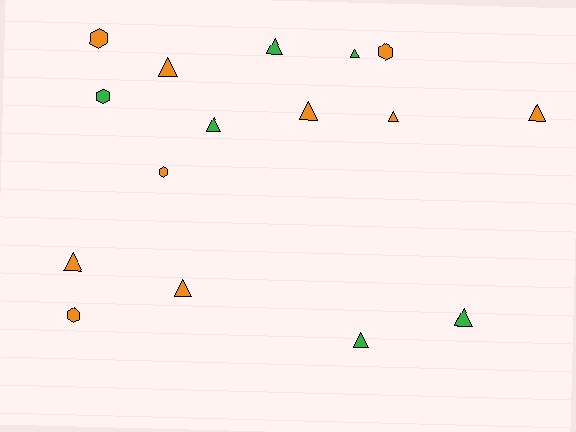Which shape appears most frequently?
Triangle, with 11 objects.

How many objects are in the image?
There are 16 objects.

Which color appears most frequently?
Orange, with 10 objects.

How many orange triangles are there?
There are 6 orange triangles.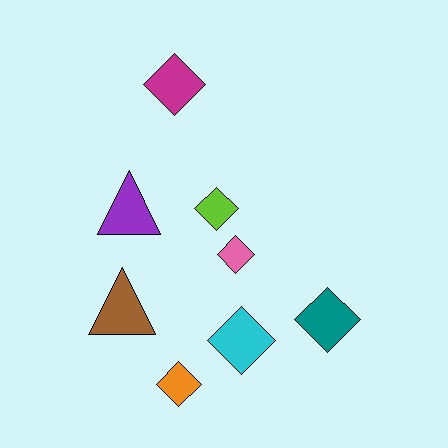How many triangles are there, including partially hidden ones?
There are 2 triangles.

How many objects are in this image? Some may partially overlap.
There are 8 objects.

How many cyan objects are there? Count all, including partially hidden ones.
There is 1 cyan object.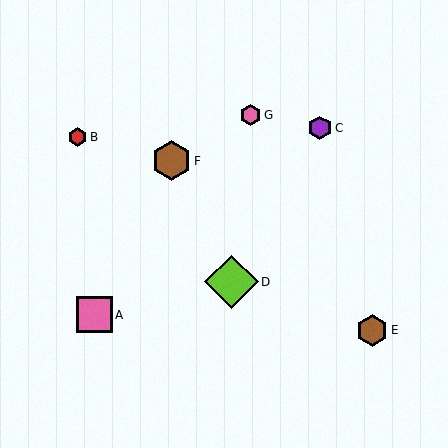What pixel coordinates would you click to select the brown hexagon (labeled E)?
Click at (372, 330) to select the brown hexagon E.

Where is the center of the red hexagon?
The center of the red hexagon is at (78, 137).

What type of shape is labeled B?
Shape B is a red hexagon.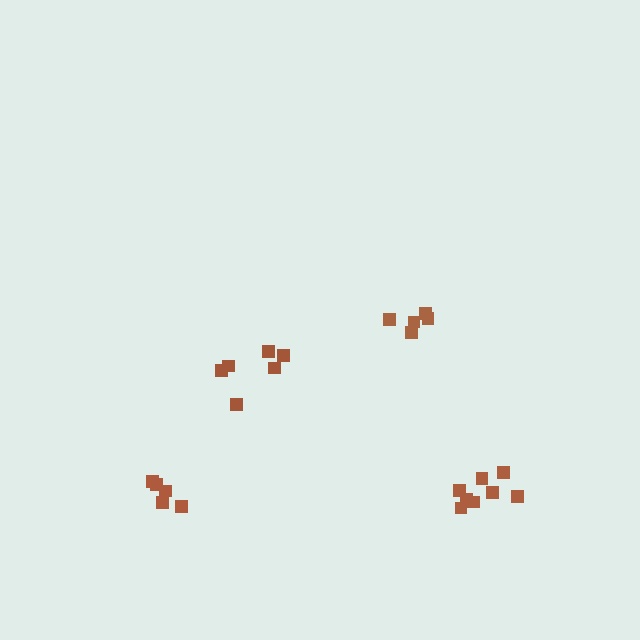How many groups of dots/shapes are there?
There are 4 groups.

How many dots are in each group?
Group 1: 5 dots, Group 2: 6 dots, Group 3: 8 dots, Group 4: 5 dots (24 total).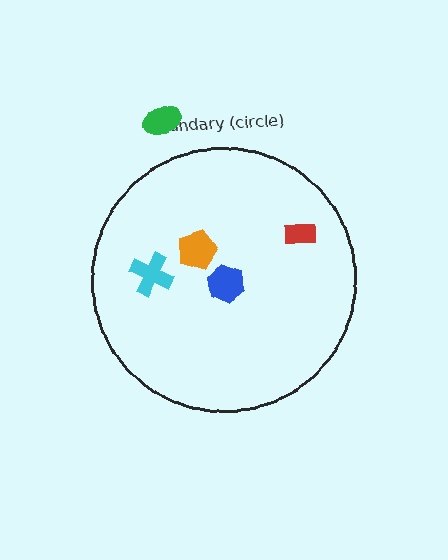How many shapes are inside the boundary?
4 inside, 1 outside.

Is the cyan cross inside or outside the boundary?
Inside.